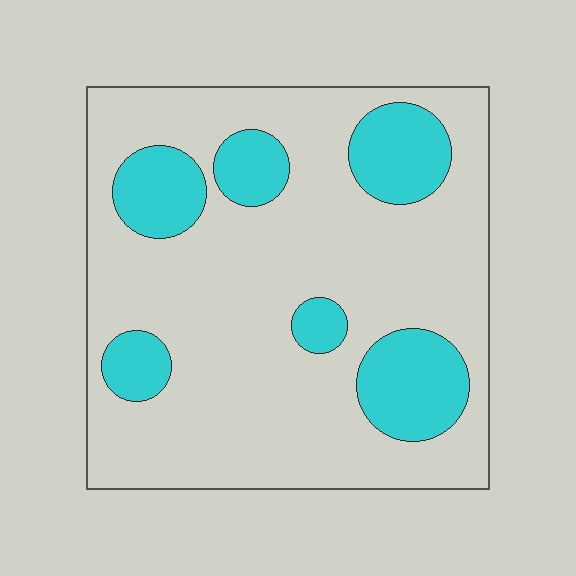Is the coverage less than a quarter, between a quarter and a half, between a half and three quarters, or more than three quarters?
Less than a quarter.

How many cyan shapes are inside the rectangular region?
6.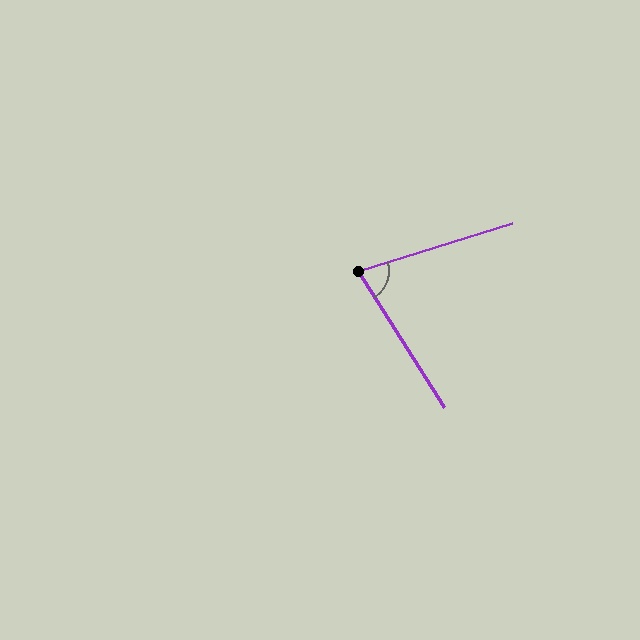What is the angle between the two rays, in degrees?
Approximately 75 degrees.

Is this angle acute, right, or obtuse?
It is acute.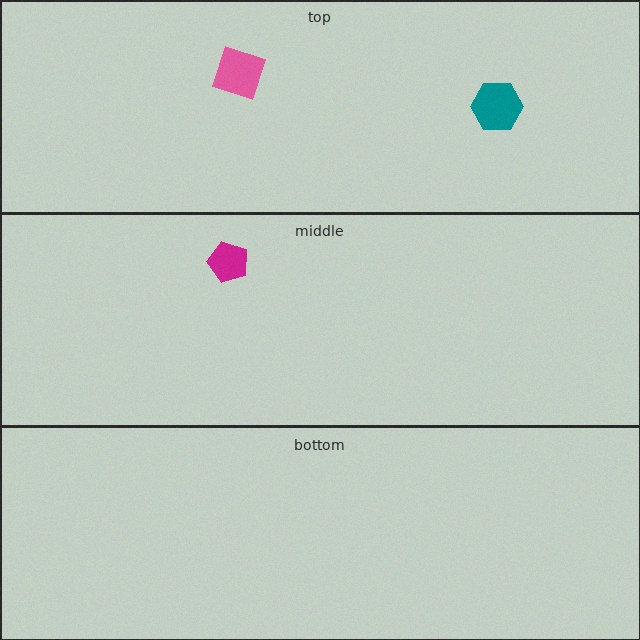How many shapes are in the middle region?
1.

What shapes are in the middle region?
The magenta pentagon.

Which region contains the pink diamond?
The top region.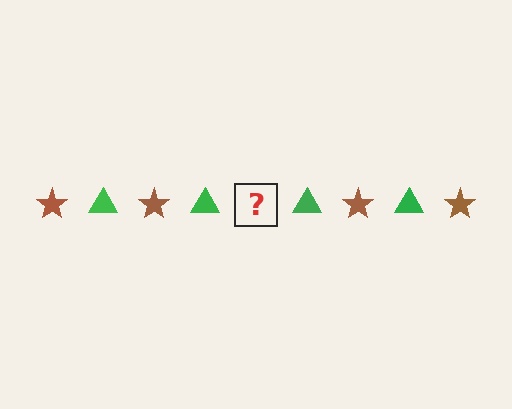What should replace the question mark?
The question mark should be replaced with a brown star.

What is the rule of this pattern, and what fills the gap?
The rule is that the pattern alternates between brown star and green triangle. The gap should be filled with a brown star.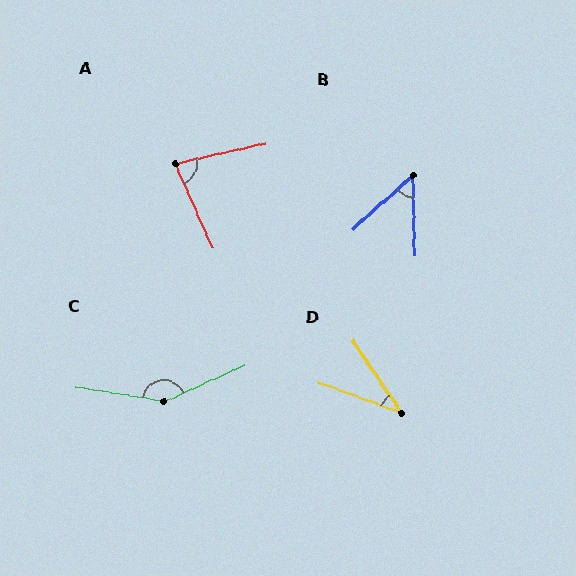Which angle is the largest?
C, at approximately 147 degrees.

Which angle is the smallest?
D, at approximately 36 degrees.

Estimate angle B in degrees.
Approximately 49 degrees.